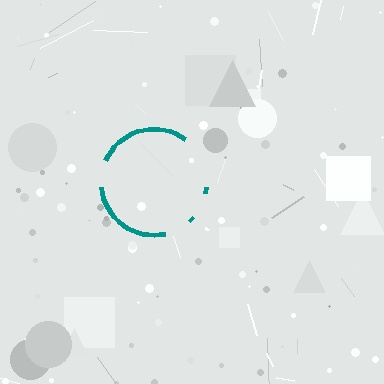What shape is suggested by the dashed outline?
The dashed outline suggests a circle.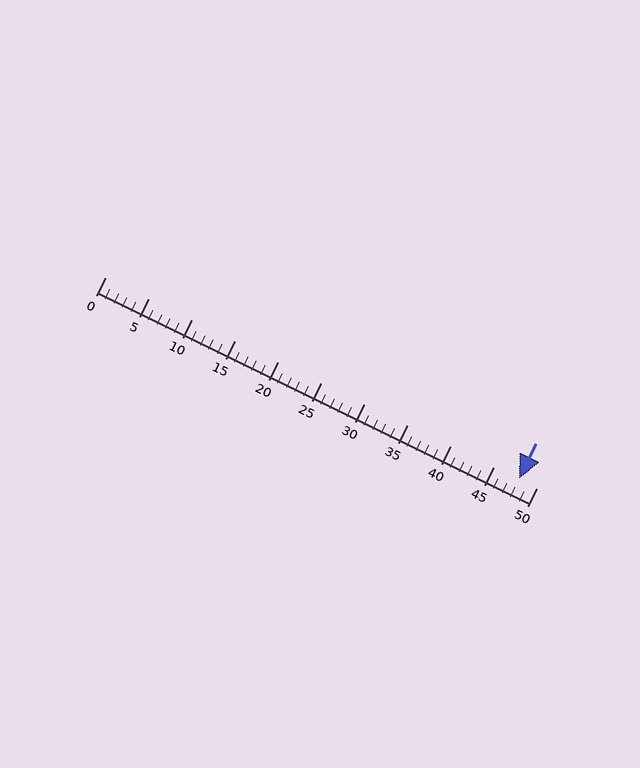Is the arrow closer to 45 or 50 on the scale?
The arrow is closer to 50.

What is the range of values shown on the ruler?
The ruler shows values from 0 to 50.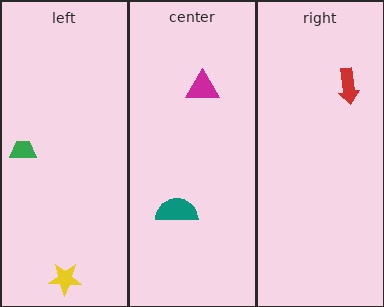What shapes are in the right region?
The red arrow.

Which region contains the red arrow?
The right region.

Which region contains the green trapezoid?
The left region.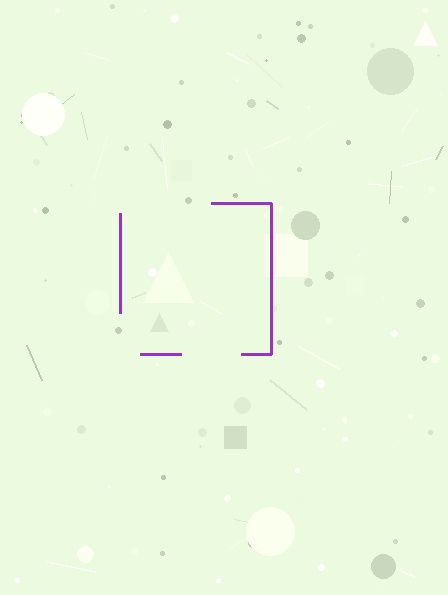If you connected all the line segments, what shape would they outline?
They would outline a square.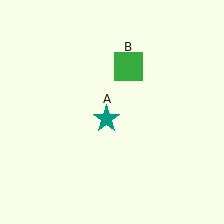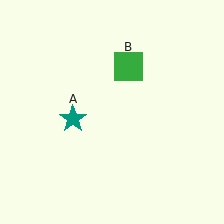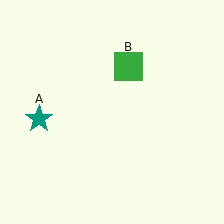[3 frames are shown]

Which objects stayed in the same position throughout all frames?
Green square (object B) remained stationary.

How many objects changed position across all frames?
1 object changed position: teal star (object A).